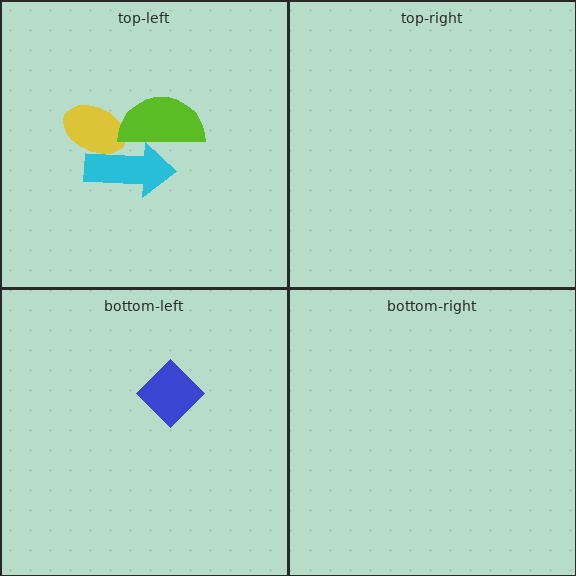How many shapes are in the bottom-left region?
1.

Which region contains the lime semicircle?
The top-left region.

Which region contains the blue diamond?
The bottom-left region.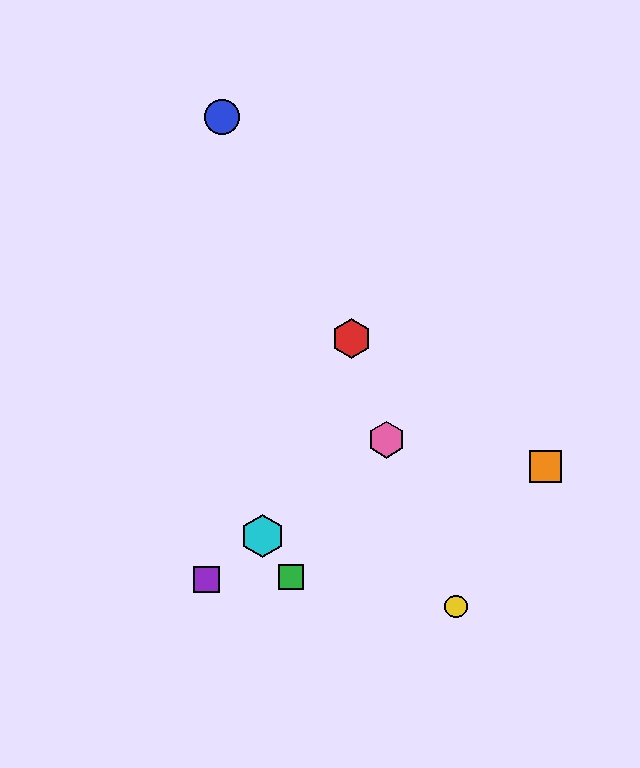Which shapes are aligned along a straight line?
The purple square, the cyan hexagon, the pink hexagon are aligned along a straight line.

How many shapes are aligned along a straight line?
3 shapes (the purple square, the cyan hexagon, the pink hexagon) are aligned along a straight line.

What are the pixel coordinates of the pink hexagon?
The pink hexagon is at (386, 440).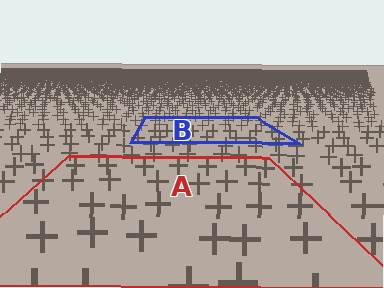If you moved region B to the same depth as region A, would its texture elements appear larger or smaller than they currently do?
They would appear larger. At a closer depth, the same texture elements are projected at a bigger on-screen size.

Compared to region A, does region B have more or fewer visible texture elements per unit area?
Region B has more texture elements per unit area — they are packed more densely because it is farther away.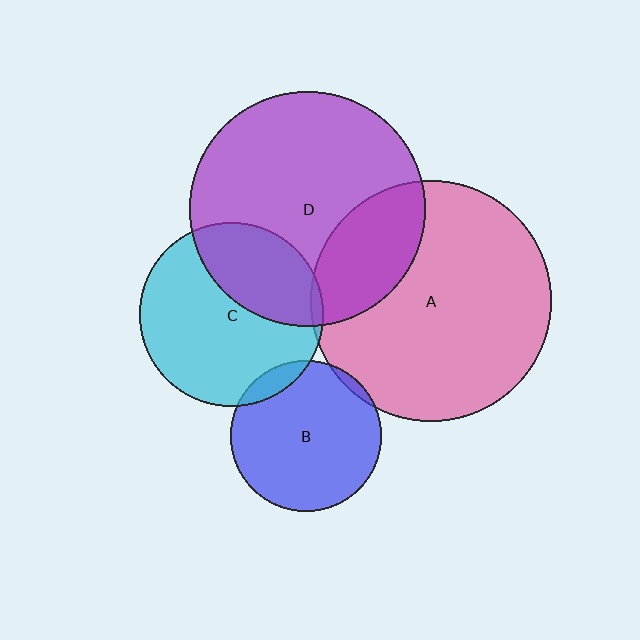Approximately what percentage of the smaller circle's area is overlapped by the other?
Approximately 35%.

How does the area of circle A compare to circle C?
Approximately 1.7 times.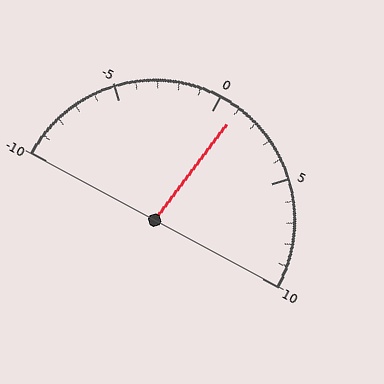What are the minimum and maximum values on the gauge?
The gauge ranges from -10 to 10.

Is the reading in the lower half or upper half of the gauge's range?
The reading is in the upper half of the range (-10 to 10).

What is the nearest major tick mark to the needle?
The nearest major tick mark is 0.